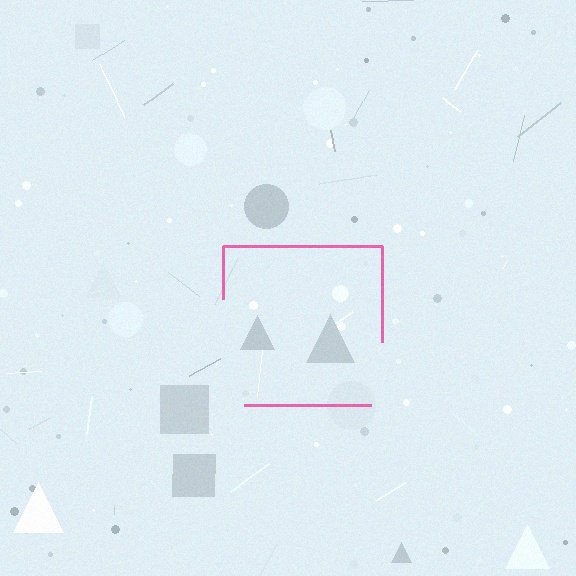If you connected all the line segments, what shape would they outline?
They would outline a square.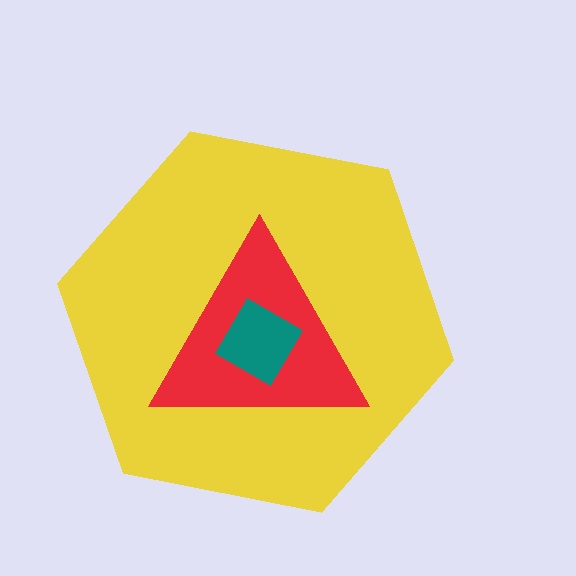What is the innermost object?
The teal diamond.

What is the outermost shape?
The yellow hexagon.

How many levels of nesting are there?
3.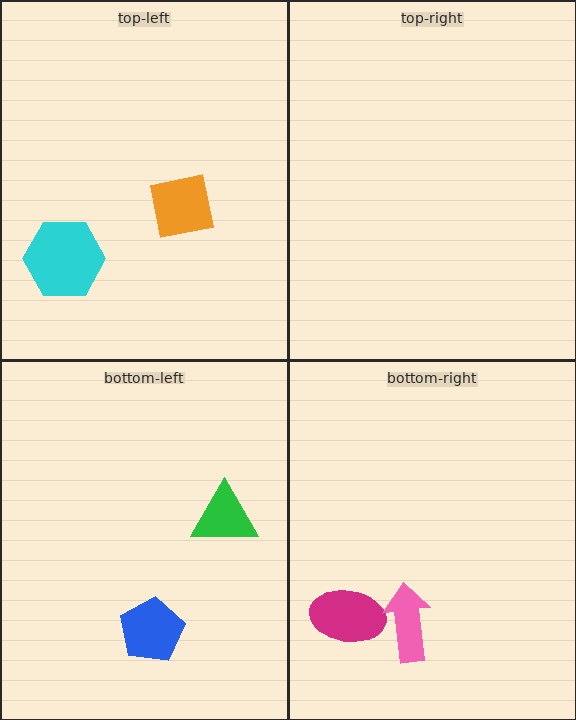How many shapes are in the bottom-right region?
2.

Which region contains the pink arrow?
The bottom-right region.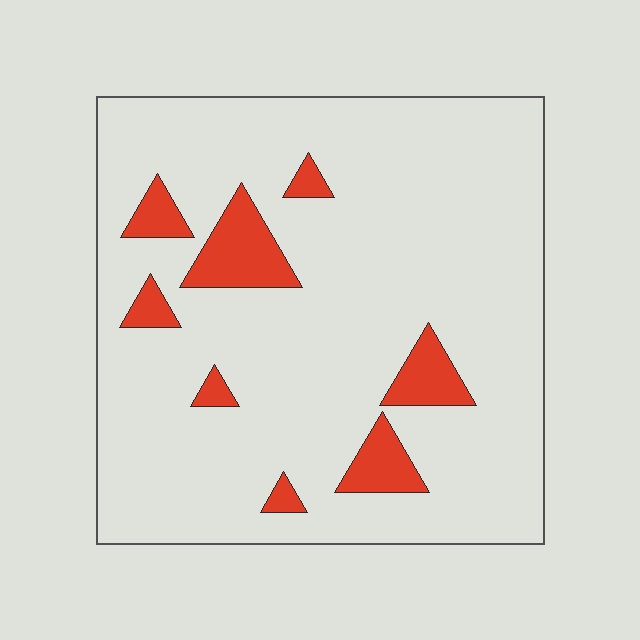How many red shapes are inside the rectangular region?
8.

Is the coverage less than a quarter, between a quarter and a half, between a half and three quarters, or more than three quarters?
Less than a quarter.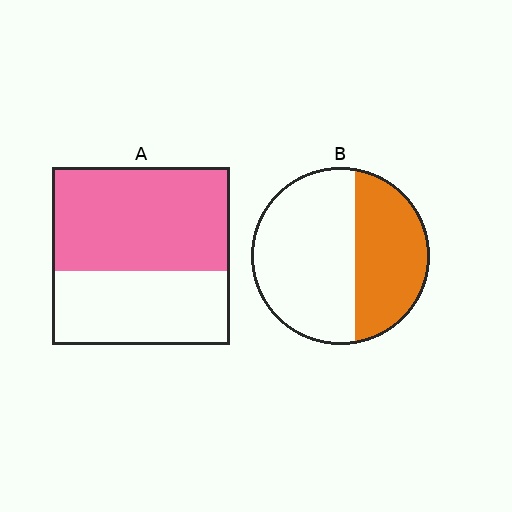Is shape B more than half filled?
No.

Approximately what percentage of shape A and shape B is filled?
A is approximately 60% and B is approximately 40%.